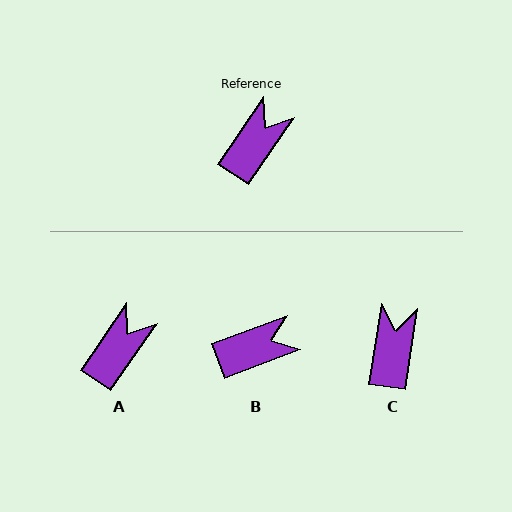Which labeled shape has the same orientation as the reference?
A.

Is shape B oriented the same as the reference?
No, it is off by about 35 degrees.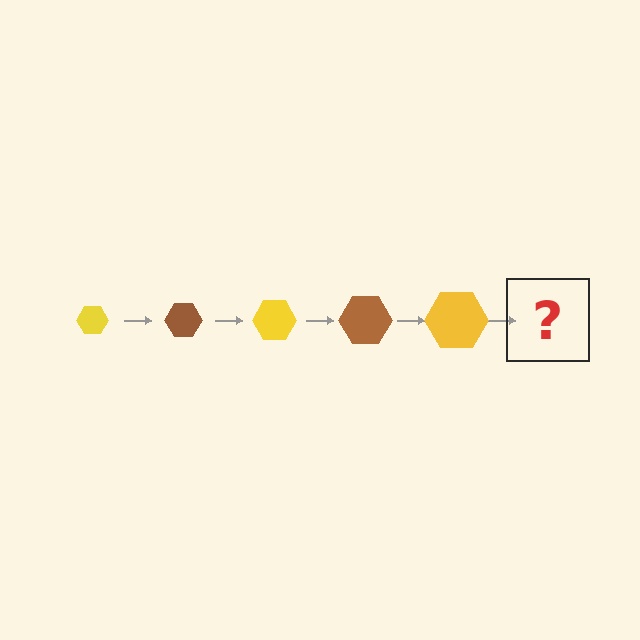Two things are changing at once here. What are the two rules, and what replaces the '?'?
The two rules are that the hexagon grows larger each step and the color cycles through yellow and brown. The '?' should be a brown hexagon, larger than the previous one.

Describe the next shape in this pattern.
It should be a brown hexagon, larger than the previous one.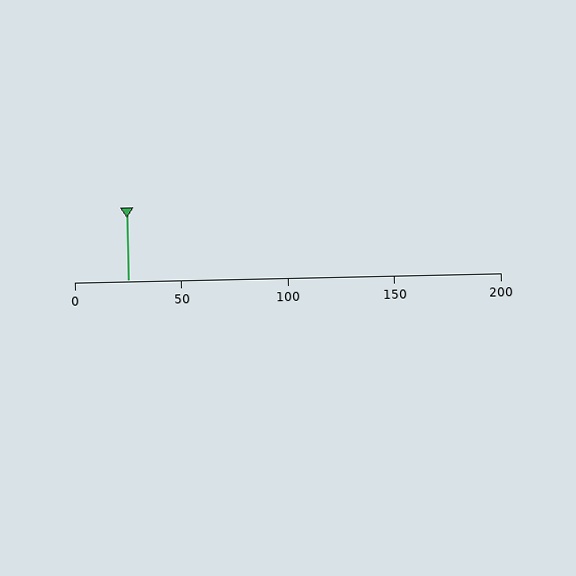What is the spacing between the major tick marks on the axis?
The major ticks are spaced 50 apart.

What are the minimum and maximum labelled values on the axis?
The axis runs from 0 to 200.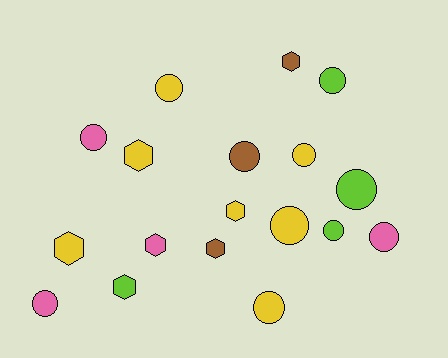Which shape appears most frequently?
Circle, with 11 objects.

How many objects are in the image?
There are 18 objects.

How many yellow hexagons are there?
There are 3 yellow hexagons.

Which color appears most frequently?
Yellow, with 7 objects.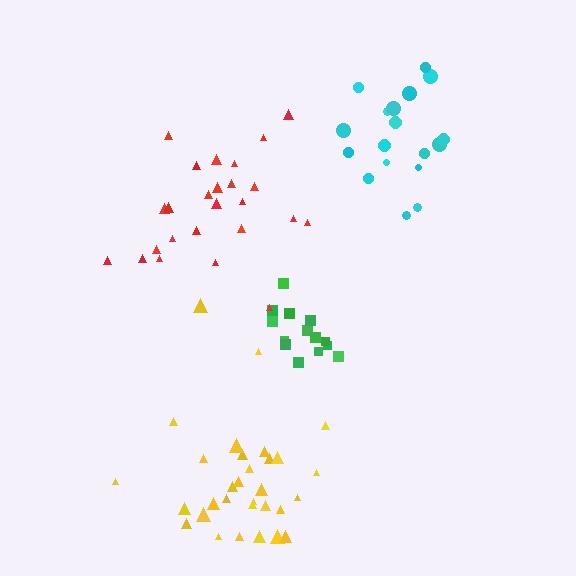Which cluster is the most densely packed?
Green.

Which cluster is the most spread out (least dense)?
Yellow.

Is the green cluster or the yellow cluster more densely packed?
Green.